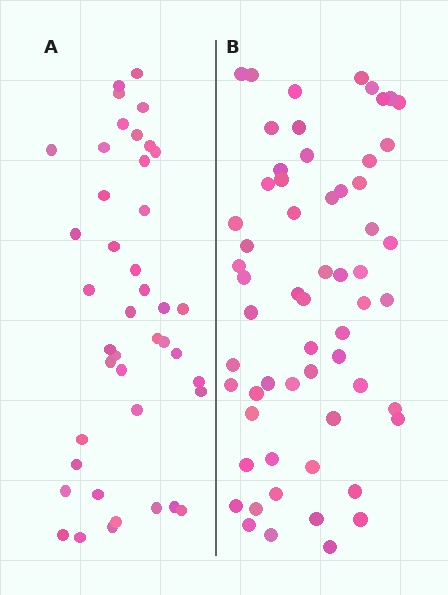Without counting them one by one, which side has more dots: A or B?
Region B (the right region) has more dots.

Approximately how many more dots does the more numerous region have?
Region B has approximately 20 more dots than region A.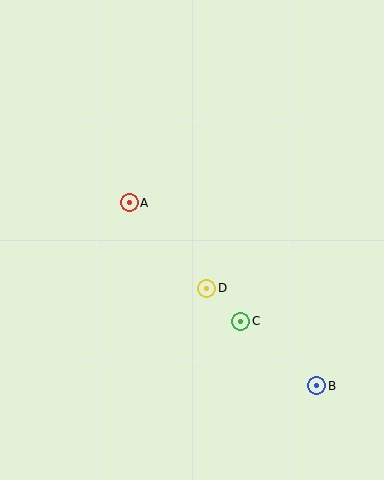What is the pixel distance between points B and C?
The distance between B and C is 100 pixels.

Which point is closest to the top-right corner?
Point A is closest to the top-right corner.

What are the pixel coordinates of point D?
Point D is at (207, 288).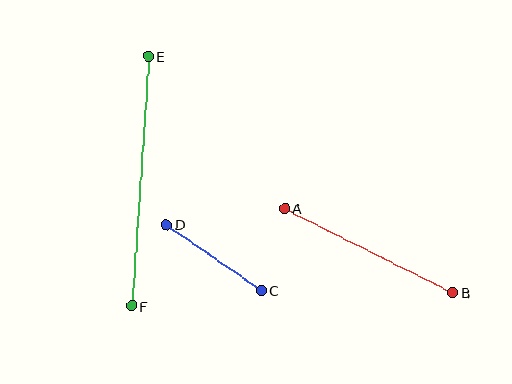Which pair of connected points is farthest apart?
Points E and F are farthest apart.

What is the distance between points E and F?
The distance is approximately 250 pixels.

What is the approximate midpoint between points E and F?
The midpoint is at approximately (140, 181) pixels.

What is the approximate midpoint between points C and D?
The midpoint is at approximately (214, 258) pixels.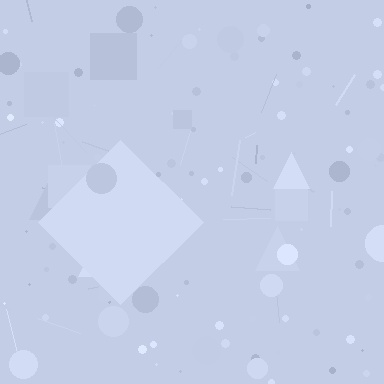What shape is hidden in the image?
A diamond is hidden in the image.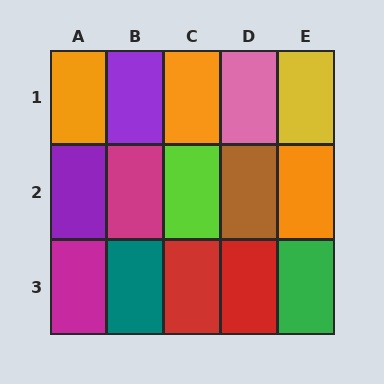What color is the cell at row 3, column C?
Red.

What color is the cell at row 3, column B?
Teal.